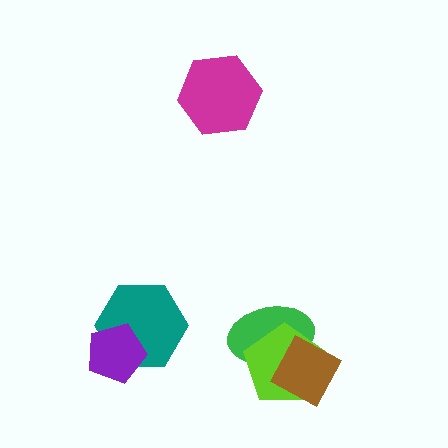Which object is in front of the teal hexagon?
The purple pentagon is in front of the teal hexagon.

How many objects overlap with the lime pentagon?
2 objects overlap with the lime pentagon.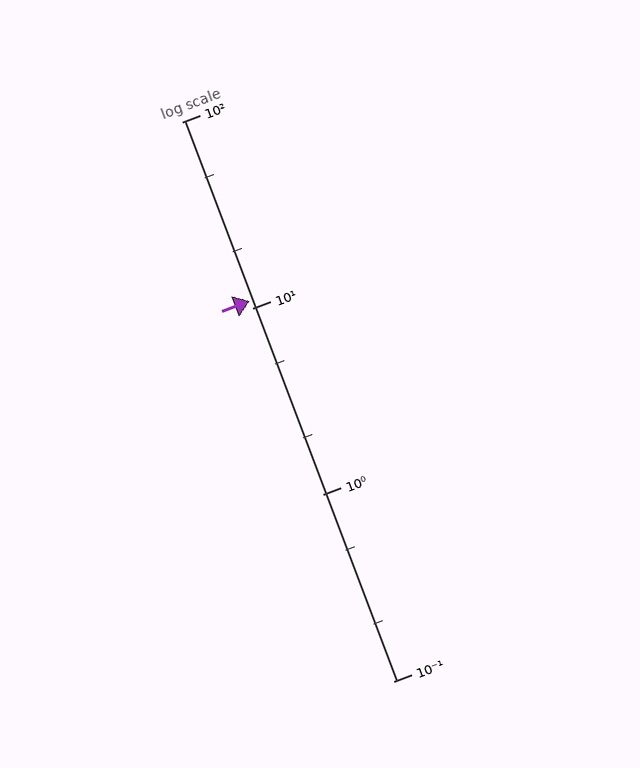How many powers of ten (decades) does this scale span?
The scale spans 3 decades, from 0.1 to 100.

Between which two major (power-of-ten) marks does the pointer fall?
The pointer is between 10 and 100.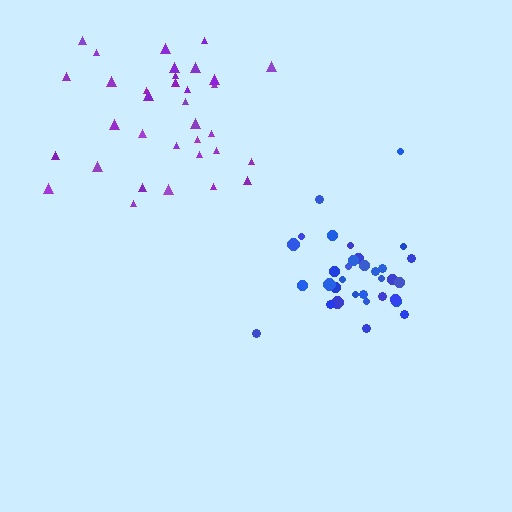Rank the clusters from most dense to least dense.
blue, purple.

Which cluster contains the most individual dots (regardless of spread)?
Purple (34).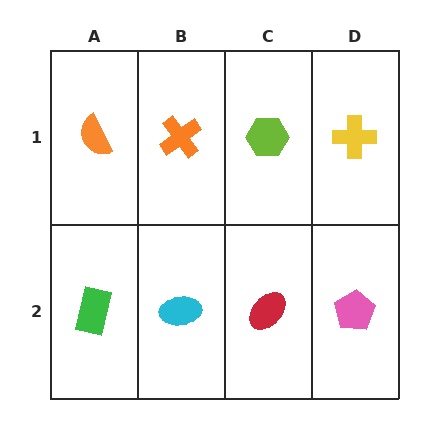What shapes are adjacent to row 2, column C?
A lime hexagon (row 1, column C), a cyan ellipse (row 2, column B), a pink pentagon (row 2, column D).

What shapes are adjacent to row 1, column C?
A red ellipse (row 2, column C), an orange cross (row 1, column B), a yellow cross (row 1, column D).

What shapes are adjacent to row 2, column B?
An orange cross (row 1, column B), a green rectangle (row 2, column A), a red ellipse (row 2, column C).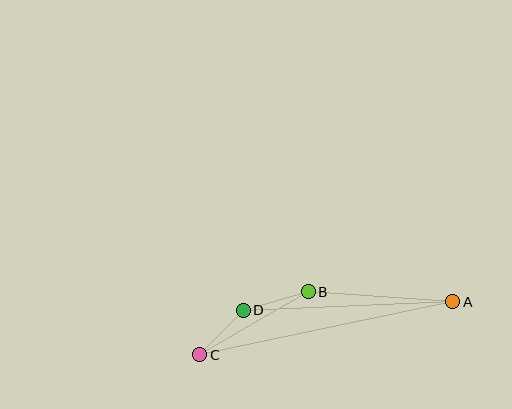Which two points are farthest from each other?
Points A and C are farthest from each other.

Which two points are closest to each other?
Points C and D are closest to each other.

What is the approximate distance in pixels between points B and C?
The distance between B and C is approximately 126 pixels.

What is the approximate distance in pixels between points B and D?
The distance between B and D is approximately 67 pixels.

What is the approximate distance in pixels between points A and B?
The distance between A and B is approximately 145 pixels.